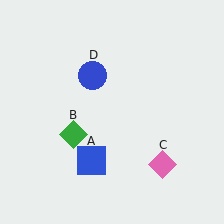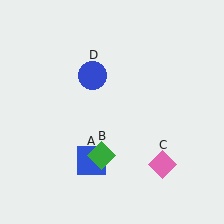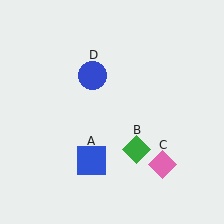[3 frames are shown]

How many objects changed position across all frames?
1 object changed position: green diamond (object B).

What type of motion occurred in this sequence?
The green diamond (object B) rotated counterclockwise around the center of the scene.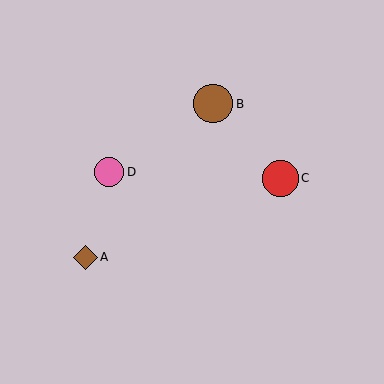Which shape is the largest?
The brown circle (labeled B) is the largest.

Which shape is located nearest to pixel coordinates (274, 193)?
The red circle (labeled C) at (281, 179) is nearest to that location.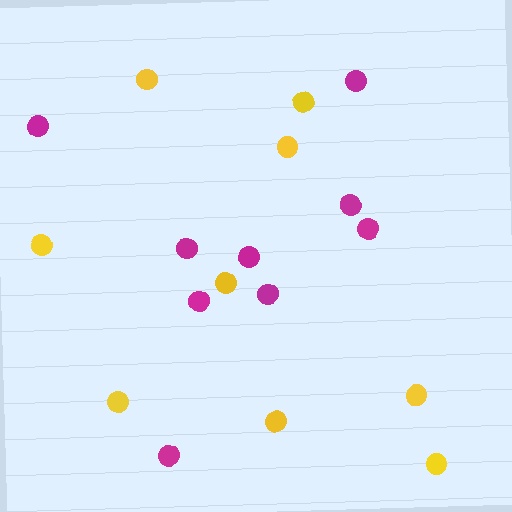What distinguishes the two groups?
There are 2 groups: one group of yellow circles (9) and one group of magenta circles (9).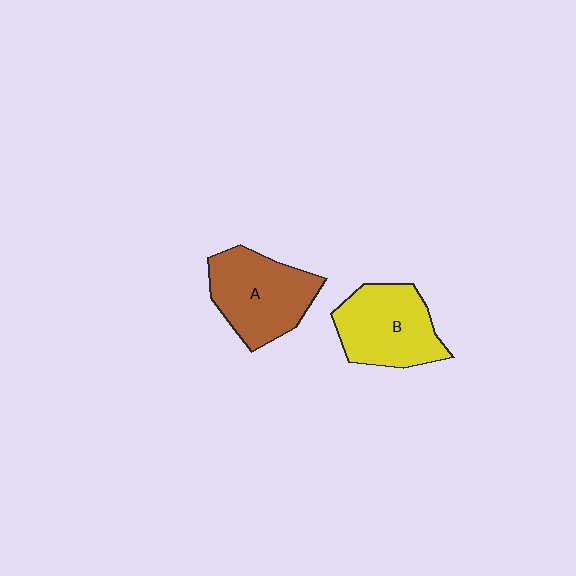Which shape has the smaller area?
Shape B (yellow).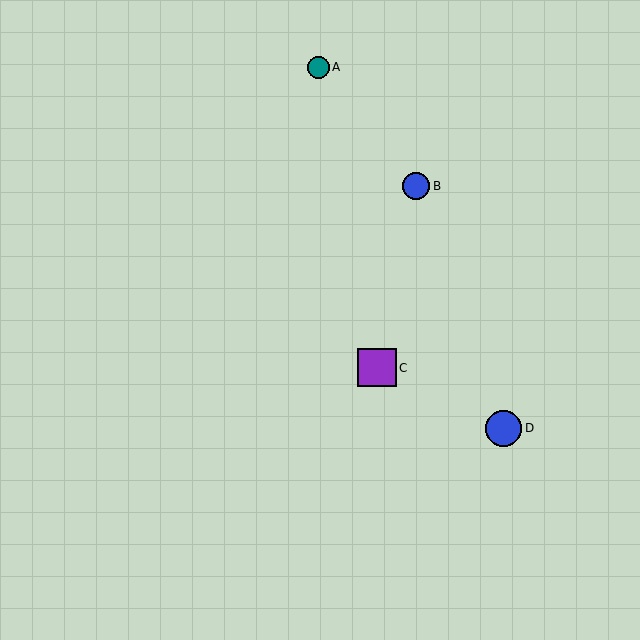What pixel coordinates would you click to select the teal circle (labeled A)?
Click at (318, 67) to select the teal circle A.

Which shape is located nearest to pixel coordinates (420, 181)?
The blue circle (labeled B) at (416, 186) is nearest to that location.